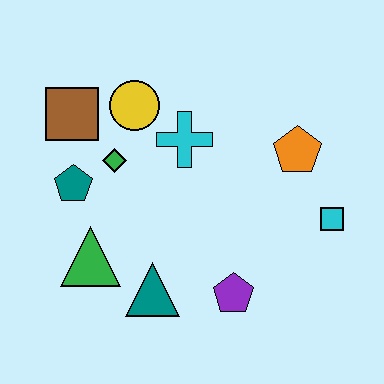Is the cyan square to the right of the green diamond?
Yes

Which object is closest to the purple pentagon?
The teal triangle is closest to the purple pentagon.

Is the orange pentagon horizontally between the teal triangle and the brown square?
No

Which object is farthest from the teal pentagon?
The cyan square is farthest from the teal pentagon.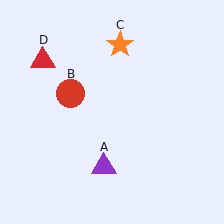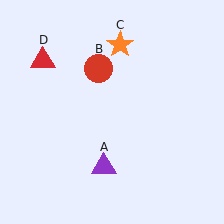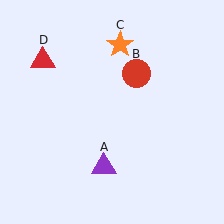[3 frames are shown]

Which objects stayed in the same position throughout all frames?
Purple triangle (object A) and orange star (object C) and red triangle (object D) remained stationary.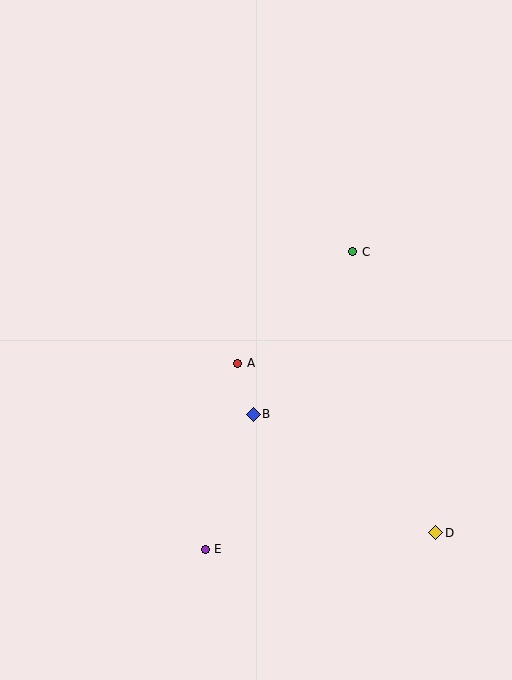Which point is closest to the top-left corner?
Point C is closest to the top-left corner.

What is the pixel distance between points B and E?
The distance between B and E is 143 pixels.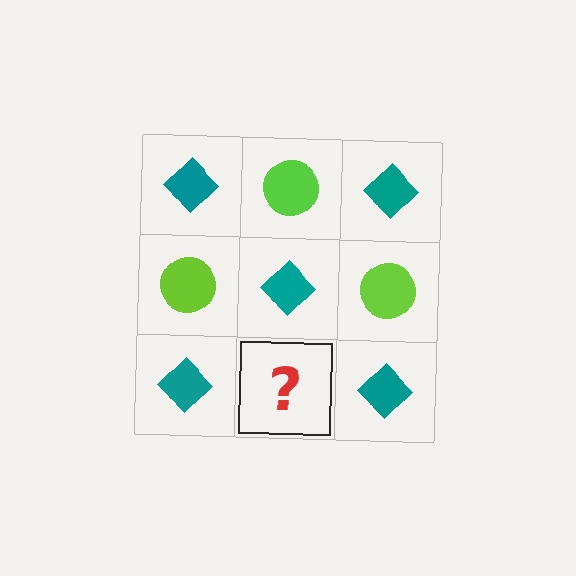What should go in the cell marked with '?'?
The missing cell should contain a lime circle.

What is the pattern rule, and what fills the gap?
The rule is that it alternates teal diamond and lime circle in a checkerboard pattern. The gap should be filled with a lime circle.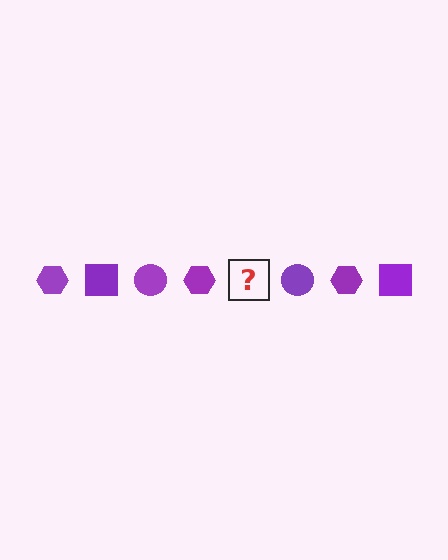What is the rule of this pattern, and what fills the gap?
The rule is that the pattern cycles through hexagon, square, circle shapes in purple. The gap should be filled with a purple square.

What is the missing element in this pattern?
The missing element is a purple square.